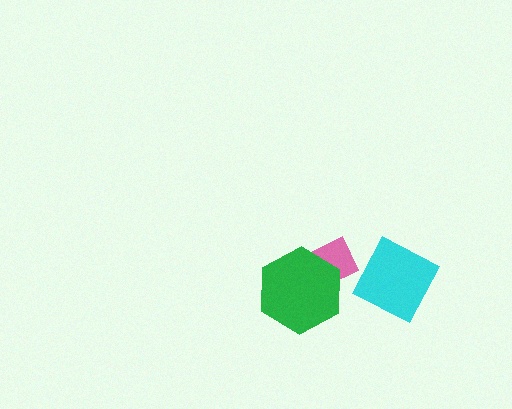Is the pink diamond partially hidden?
Yes, it is partially covered by another shape.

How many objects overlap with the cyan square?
0 objects overlap with the cyan square.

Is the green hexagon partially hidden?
No, no other shape covers it.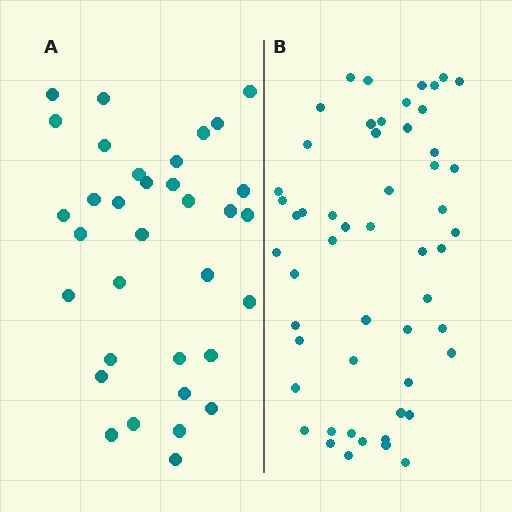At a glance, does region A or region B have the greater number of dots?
Region B (the right region) has more dots.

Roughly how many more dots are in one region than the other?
Region B has approximately 20 more dots than region A.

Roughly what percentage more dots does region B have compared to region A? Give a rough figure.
About 55% more.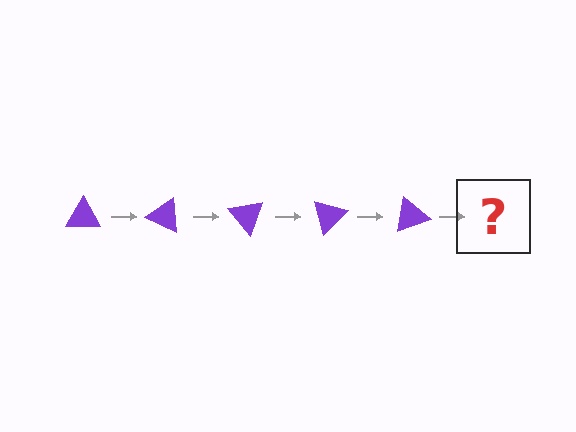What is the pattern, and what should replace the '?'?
The pattern is that the triangle rotates 25 degrees each step. The '?' should be a purple triangle rotated 125 degrees.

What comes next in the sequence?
The next element should be a purple triangle rotated 125 degrees.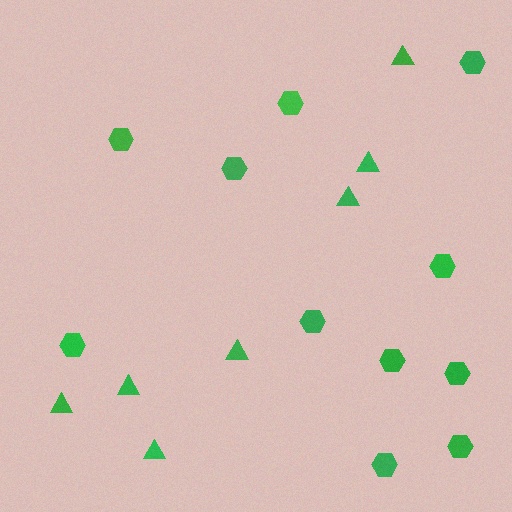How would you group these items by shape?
There are 2 groups: one group of hexagons (11) and one group of triangles (7).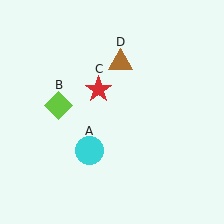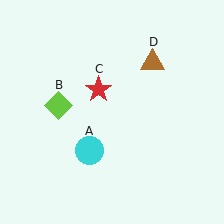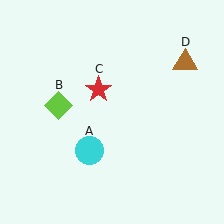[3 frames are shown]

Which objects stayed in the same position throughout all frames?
Cyan circle (object A) and lime diamond (object B) and red star (object C) remained stationary.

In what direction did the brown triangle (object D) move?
The brown triangle (object D) moved right.